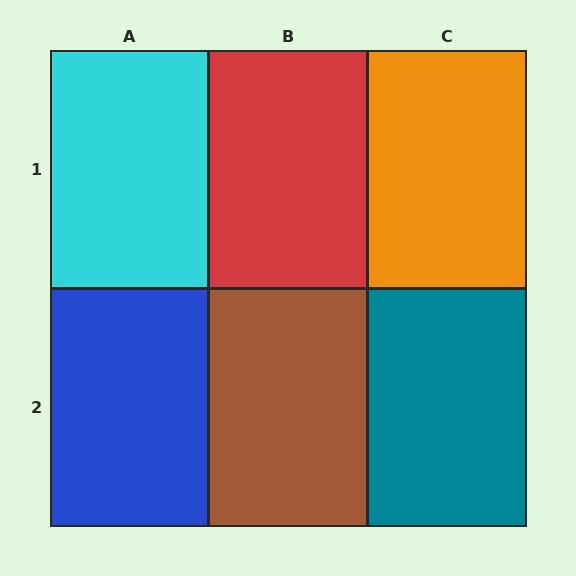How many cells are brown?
1 cell is brown.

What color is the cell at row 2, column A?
Blue.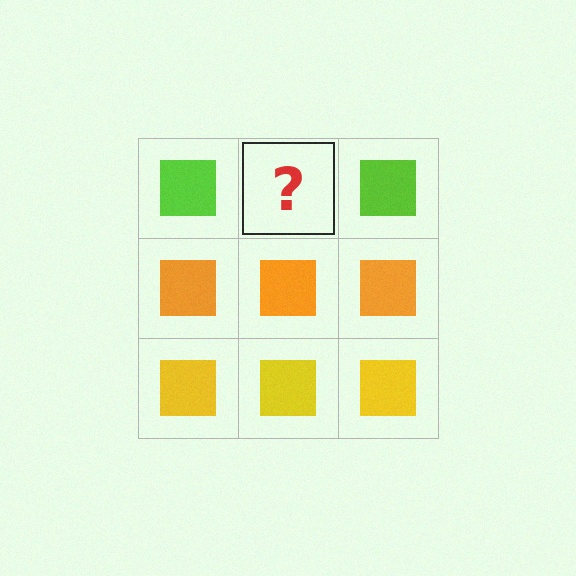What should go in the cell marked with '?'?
The missing cell should contain a lime square.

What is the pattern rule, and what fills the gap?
The rule is that each row has a consistent color. The gap should be filled with a lime square.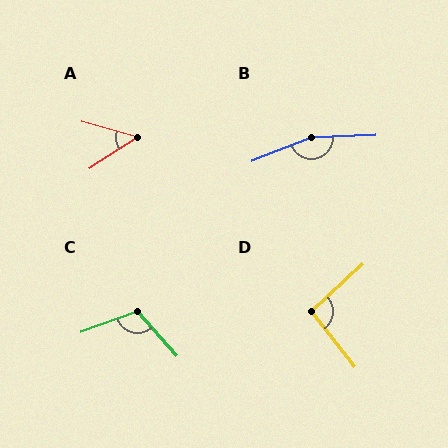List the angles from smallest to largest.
A (48°), D (95°), C (111°), B (161°).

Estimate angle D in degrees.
Approximately 95 degrees.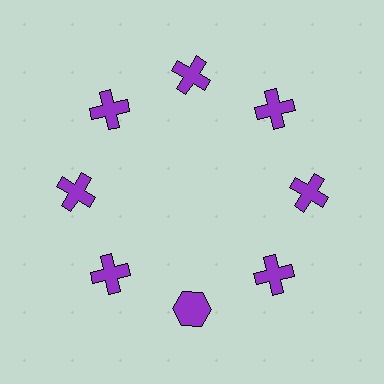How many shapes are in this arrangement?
There are 8 shapes arranged in a ring pattern.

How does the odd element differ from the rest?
It has a different shape: hexagon instead of cross.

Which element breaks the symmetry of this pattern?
The purple hexagon at roughly the 6 o'clock position breaks the symmetry. All other shapes are purple crosses.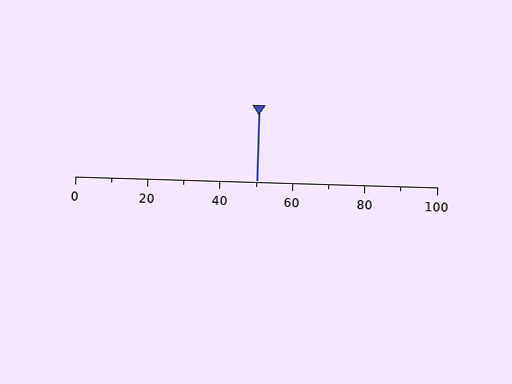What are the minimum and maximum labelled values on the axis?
The axis runs from 0 to 100.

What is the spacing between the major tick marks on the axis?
The major ticks are spaced 20 apart.